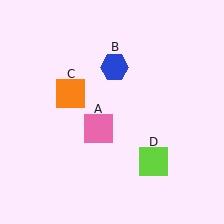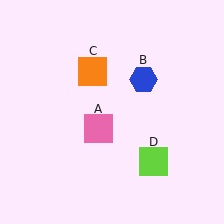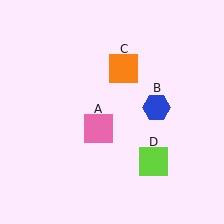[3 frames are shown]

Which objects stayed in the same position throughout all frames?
Pink square (object A) and lime square (object D) remained stationary.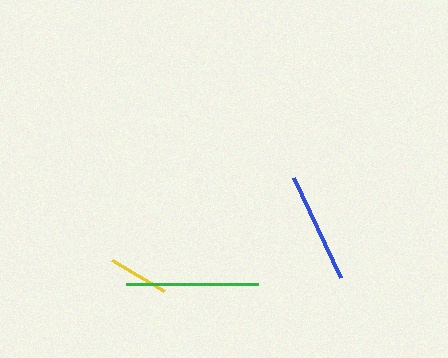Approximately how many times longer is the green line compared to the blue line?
The green line is approximately 1.2 times the length of the blue line.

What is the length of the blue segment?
The blue segment is approximately 110 pixels long.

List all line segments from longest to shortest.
From longest to shortest: green, blue, yellow.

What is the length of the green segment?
The green segment is approximately 132 pixels long.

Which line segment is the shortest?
The yellow line is the shortest at approximately 61 pixels.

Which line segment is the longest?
The green line is the longest at approximately 132 pixels.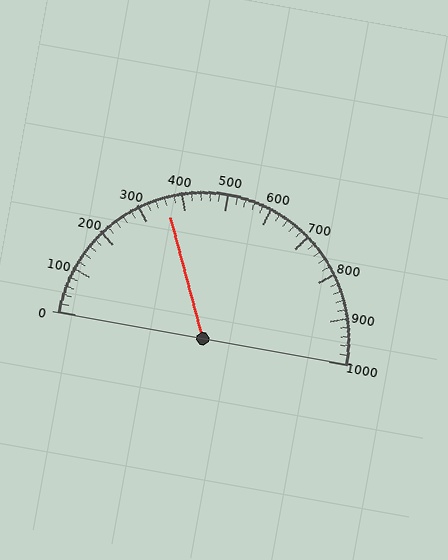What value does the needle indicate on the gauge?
The needle indicates approximately 360.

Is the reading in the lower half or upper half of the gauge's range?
The reading is in the lower half of the range (0 to 1000).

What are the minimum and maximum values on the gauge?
The gauge ranges from 0 to 1000.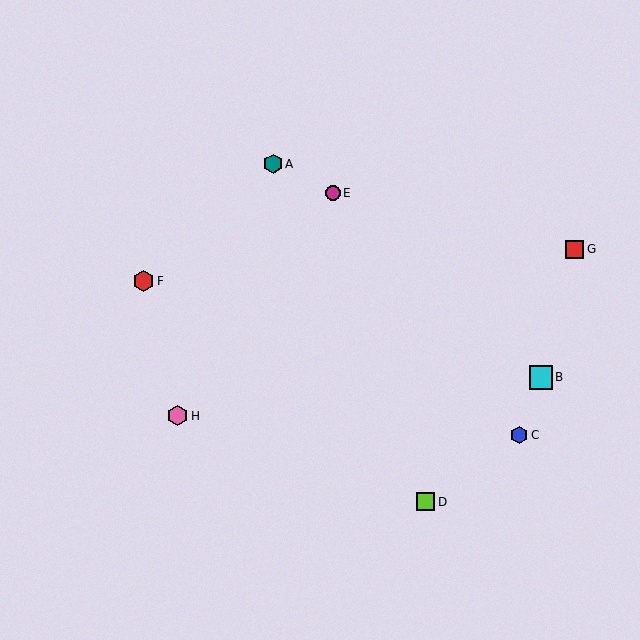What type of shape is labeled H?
Shape H is a pink hexagon.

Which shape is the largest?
The cyan square (labeled B) is the largest.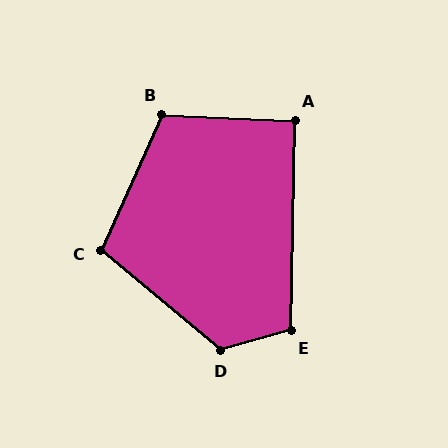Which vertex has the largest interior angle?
D, at approximately 125 degrees.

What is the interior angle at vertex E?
Approximately 107 degrees (obtuse).